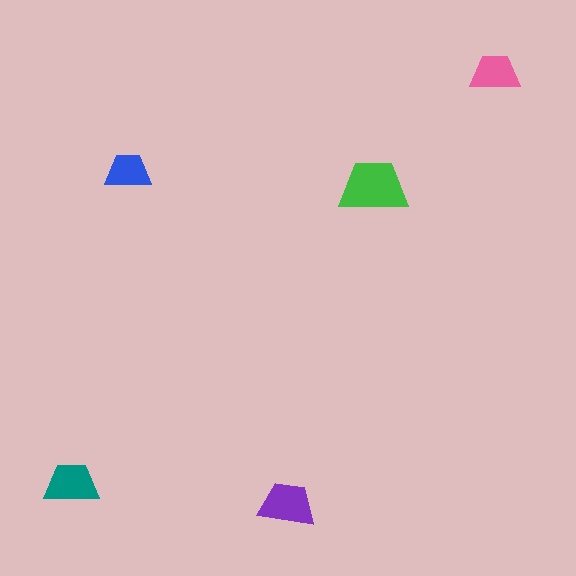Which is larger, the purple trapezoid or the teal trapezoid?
The purple one.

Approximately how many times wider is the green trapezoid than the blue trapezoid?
About 1.5 times wider.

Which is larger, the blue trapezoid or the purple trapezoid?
The purple one.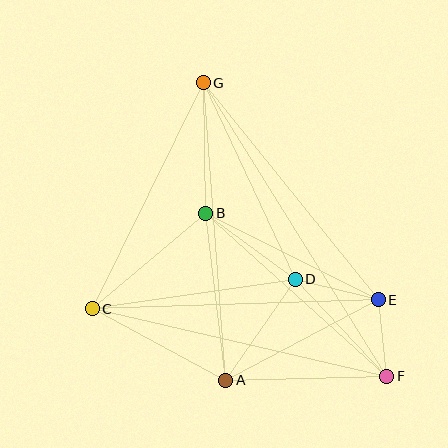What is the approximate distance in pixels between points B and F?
The distance between B and F is approximately 243 pixels.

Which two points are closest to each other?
Points E and F are closest to each other.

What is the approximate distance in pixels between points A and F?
The distance between A and F is approximately 161 pixels.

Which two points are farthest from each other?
Points F and G are farthest from each other.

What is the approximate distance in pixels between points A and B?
The distance between A and B is approximately 168 pixels.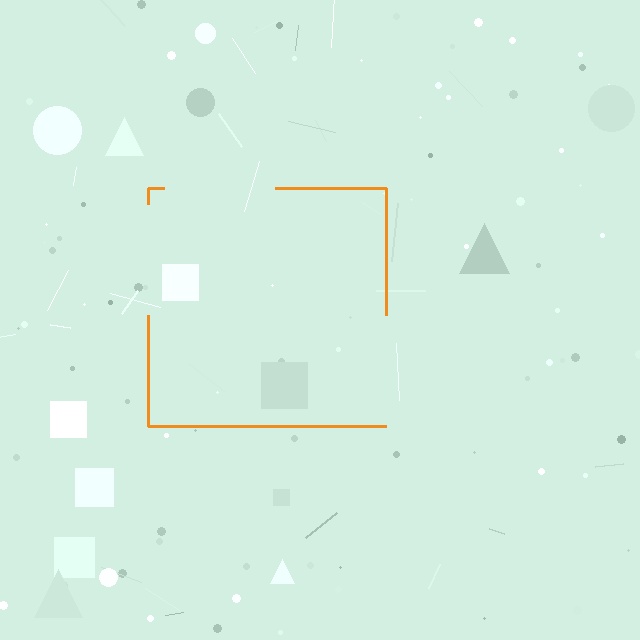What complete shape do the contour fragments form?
The contour fragments form a square.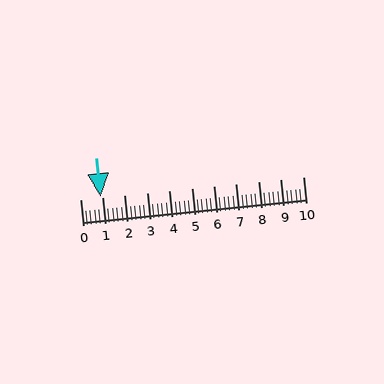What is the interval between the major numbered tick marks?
The major tick marks are spaced 1 units apart.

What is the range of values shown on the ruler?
The ruler shows values from 0 to 10.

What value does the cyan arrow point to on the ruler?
The cyan arrow points to approximately 0.9.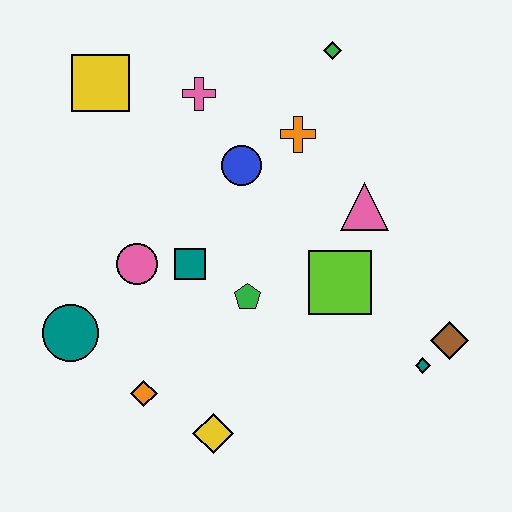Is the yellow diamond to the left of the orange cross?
Yes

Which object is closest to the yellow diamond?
The orange diamond is closest to the yellow diamond.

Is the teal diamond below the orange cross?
Yes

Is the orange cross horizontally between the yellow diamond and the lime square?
Yes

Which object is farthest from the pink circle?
The brown diamond is farthest from the pink circle.